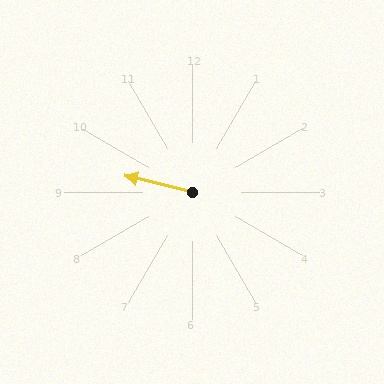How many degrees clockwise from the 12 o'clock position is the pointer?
Approximately 284 degrees.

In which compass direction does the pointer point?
West.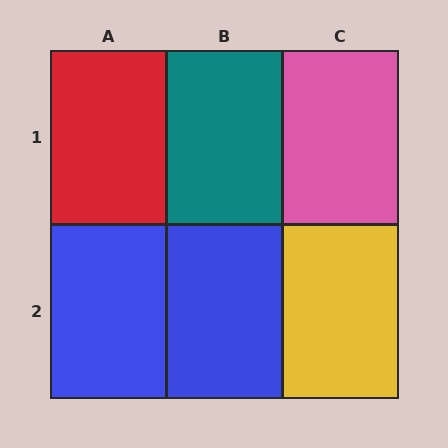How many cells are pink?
1 cell is pink.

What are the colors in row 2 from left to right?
Blue, blue, yellow.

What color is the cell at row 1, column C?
Pink.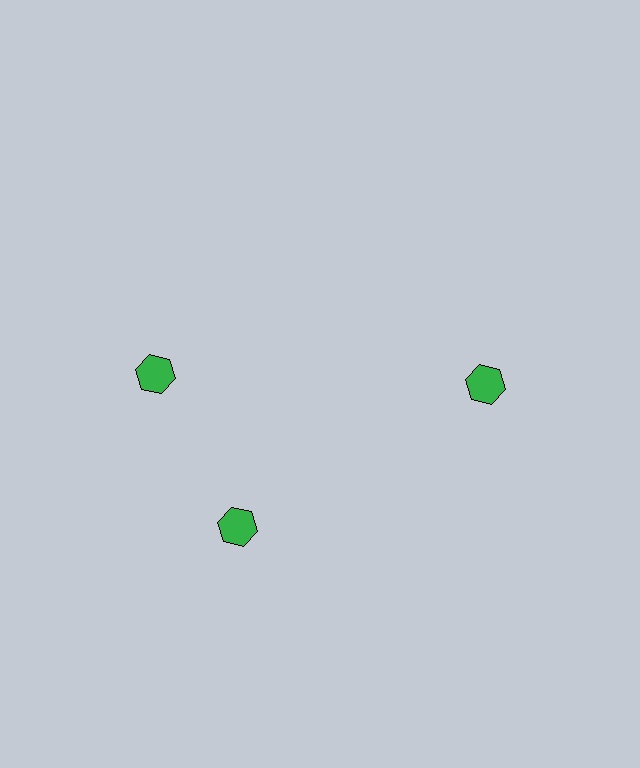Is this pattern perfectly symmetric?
No. The 3 green hexagons are arranged in a ring, but one element near the 11 o'clock position is rotated out of alignment along the ring, breaking the 3-fold rotational symmetry.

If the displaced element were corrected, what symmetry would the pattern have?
It would have 3-fold rotational symmetry — the pattern would map onto itself every 120 degrees.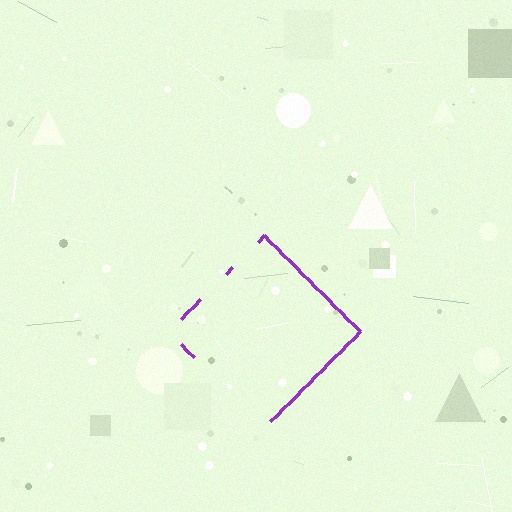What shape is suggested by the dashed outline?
The dashed outline suggests a diamond.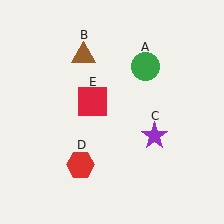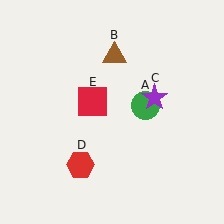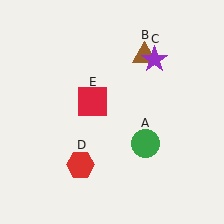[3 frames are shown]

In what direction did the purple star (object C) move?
The purple star (object C) moved up.